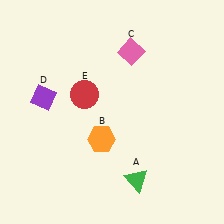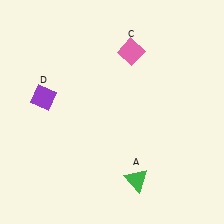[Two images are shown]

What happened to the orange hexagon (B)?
The orange hexagon (B) was removed in Image 2. It was in the bottom-left area of Image 1.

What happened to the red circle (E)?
The red circle (E) was removed in Image 2. It was in the top-left area of Image 1.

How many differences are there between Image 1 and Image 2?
There are 2 differences between the two images.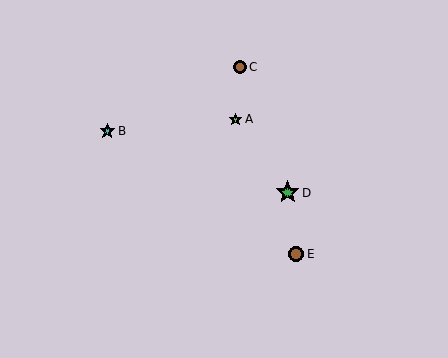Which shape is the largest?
The green star (labeled D) is the largest.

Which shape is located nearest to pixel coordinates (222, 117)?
The lime star (labeled A) at (236, 119) is nearest to that location.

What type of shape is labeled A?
Shape A is a lime star.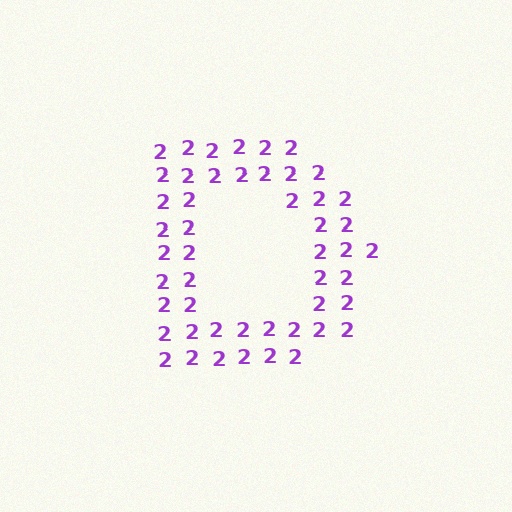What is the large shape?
The large shape is the letter D.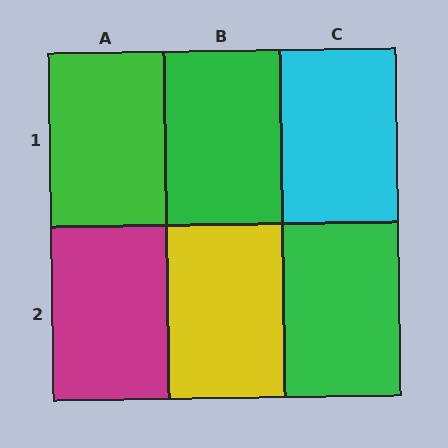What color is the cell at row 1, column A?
Green.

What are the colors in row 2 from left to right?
Magenta, yellow, green.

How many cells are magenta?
1 cell is magenta.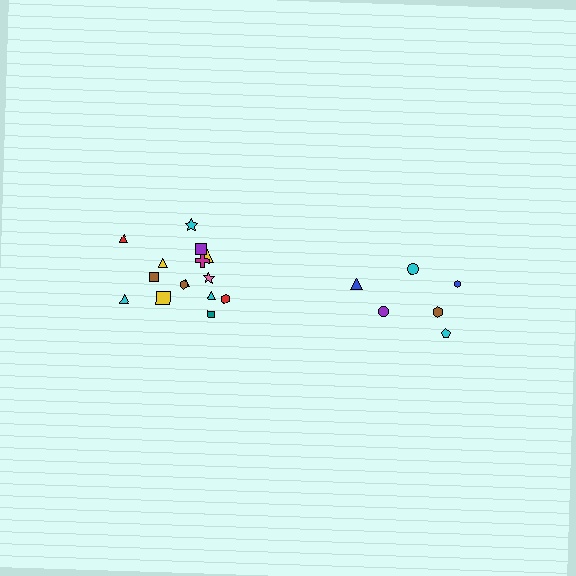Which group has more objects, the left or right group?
The left group.